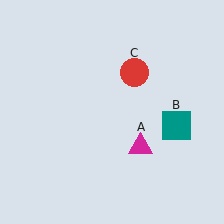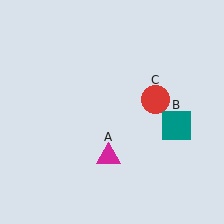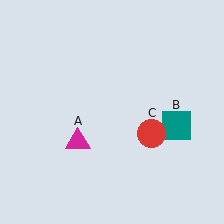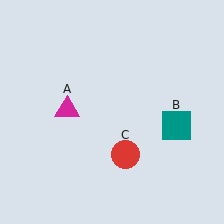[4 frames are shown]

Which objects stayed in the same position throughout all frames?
Teal square (object B) remained stationary.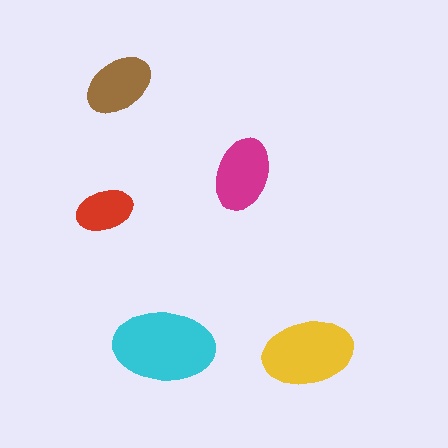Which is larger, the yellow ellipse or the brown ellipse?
The yellow one.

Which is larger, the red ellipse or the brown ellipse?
The brown one.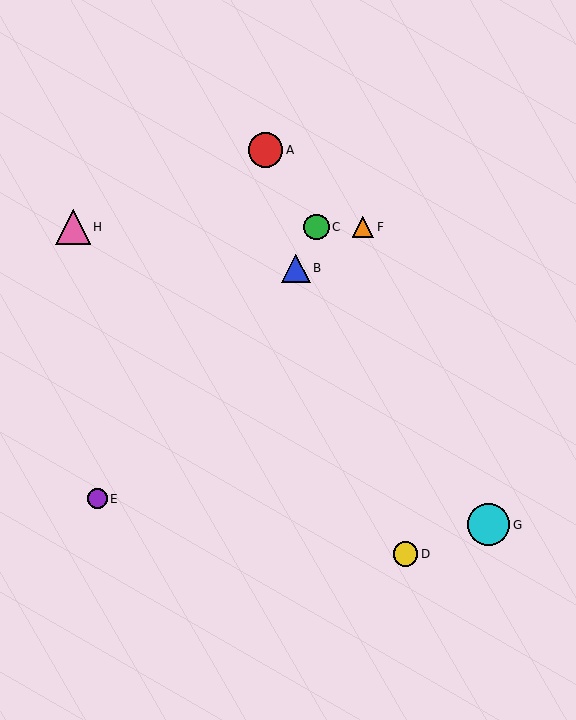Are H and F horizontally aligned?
Yes, both are at y≈227.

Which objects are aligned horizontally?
Objects C, F, H are aligned horizontally.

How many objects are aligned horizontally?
3 objects (C, F, H) are aligned horizontally.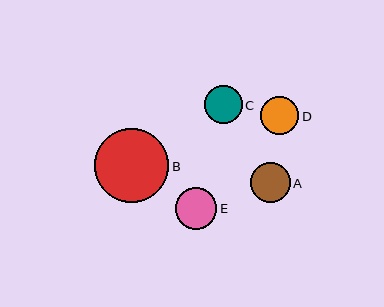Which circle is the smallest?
Circle C is the smallest with a size of approximately 38 pixels.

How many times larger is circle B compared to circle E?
Circle B is approximately 1.8 times the size of circle E.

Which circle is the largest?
Circle B is the largest with a size of approximately 74 pixels.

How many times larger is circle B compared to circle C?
Circle B is approximately 1.9 times the size of circle C.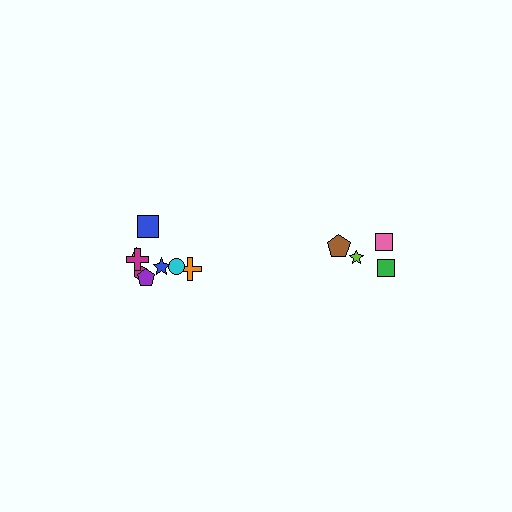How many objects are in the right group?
There are 4 objects.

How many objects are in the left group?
There are 8 objects.